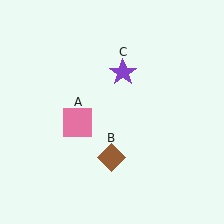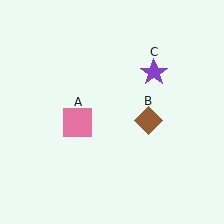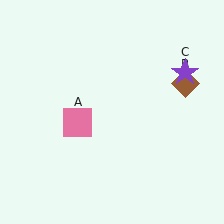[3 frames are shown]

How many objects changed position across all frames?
2 objects changed position: brown diamond (object B), purple star (object C).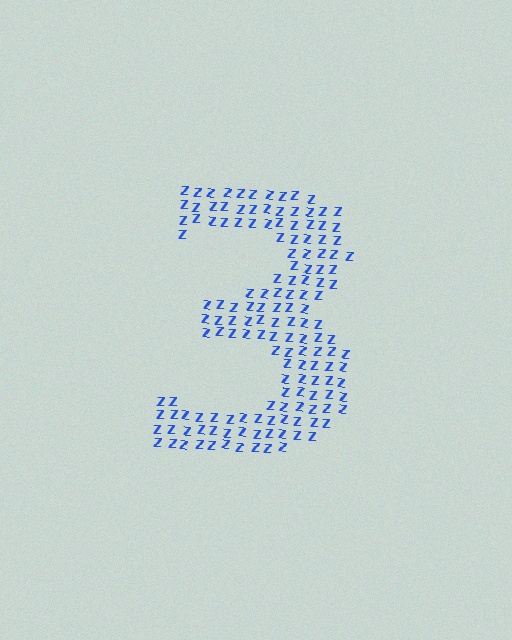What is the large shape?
The large shape is the digit 3.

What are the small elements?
The small elements are letter Z's.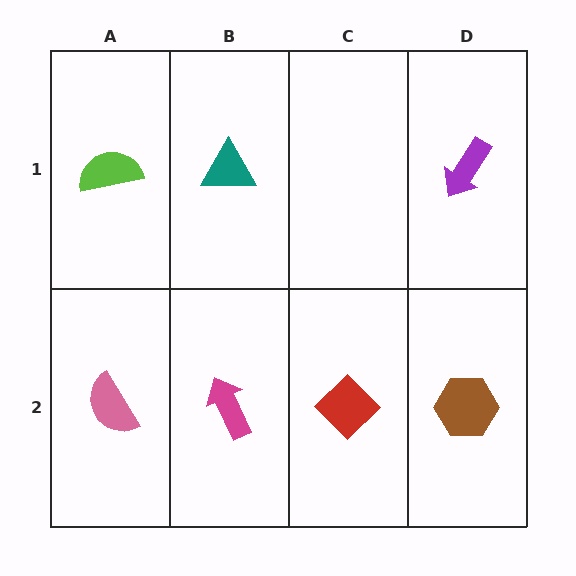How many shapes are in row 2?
4 shapes.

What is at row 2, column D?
A brown hexagon.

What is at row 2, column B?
A magenta arrow.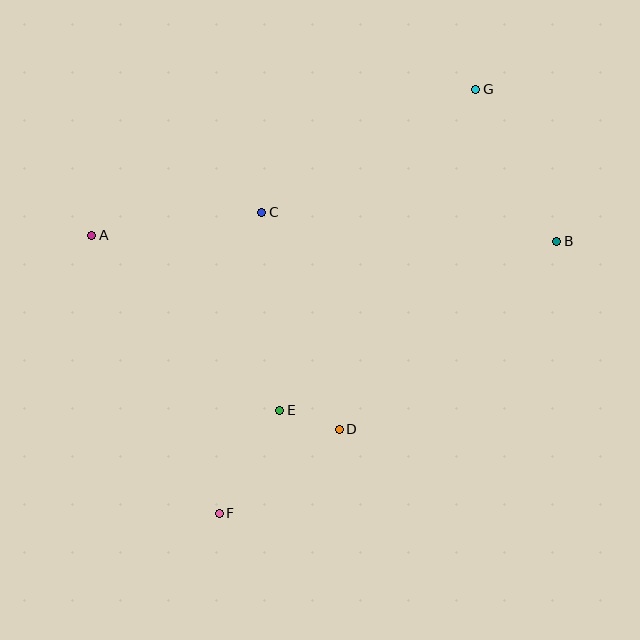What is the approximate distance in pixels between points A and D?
The distance between A and D is approximately 315 pixels.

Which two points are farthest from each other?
Points F and G are farthest from each other.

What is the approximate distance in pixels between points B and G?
The distance between B and G is approximately 172 pixels.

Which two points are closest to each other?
Points D and E are closest to each other.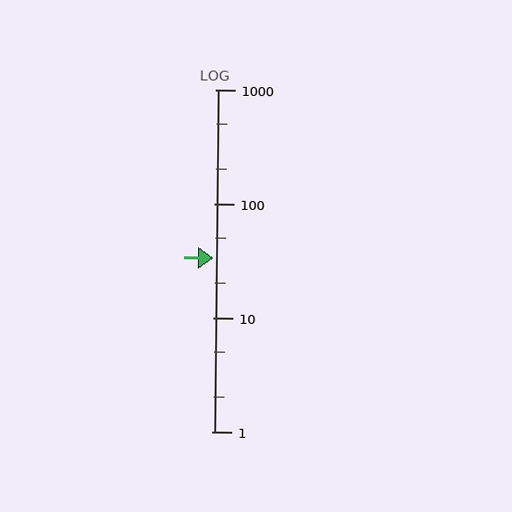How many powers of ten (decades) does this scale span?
The scale spans 3 decades, from 1 to 1000.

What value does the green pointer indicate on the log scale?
The pointer indicates approximately 33.